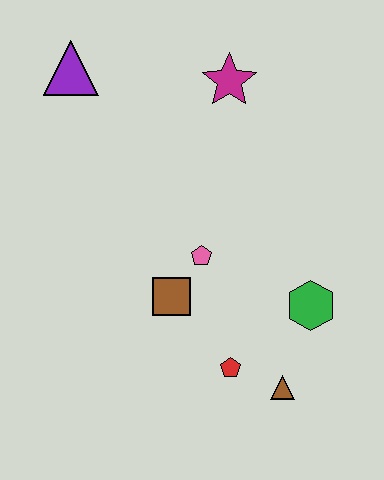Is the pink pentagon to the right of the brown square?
Yes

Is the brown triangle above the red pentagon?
No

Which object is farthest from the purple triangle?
The brown triangle is farthest from the purple triangle.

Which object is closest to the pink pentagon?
The brown square is closest to the pink pentagon.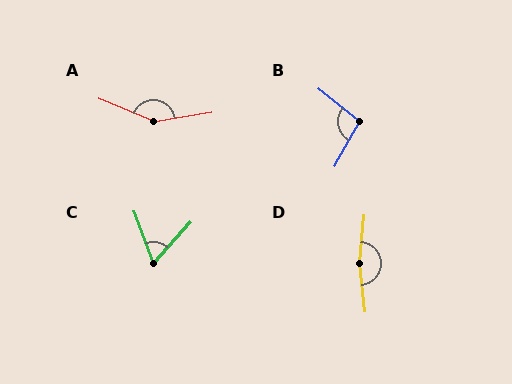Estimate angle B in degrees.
Approximately 99 degrees.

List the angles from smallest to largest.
C (62°), B (99°), A (149°), D (169°).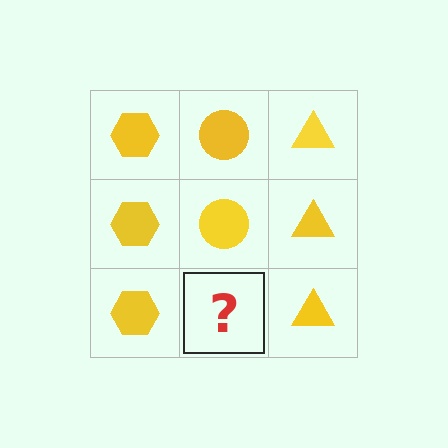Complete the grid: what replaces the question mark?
The question mark should be replaced with a yellow circle.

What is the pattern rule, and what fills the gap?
The rule is that each column has a consistent shape. The gap should be filled with a yellow circle.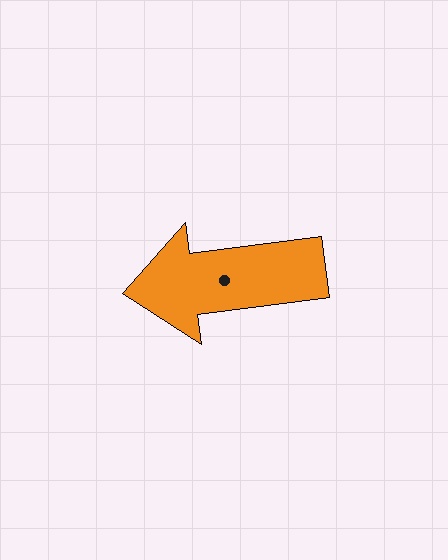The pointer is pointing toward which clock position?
Roughly 9 o'clock.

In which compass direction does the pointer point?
West.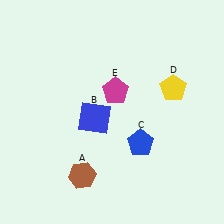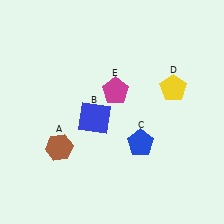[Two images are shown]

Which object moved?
The brown hexagon (A) moved up.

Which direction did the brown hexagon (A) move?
The brown hexagon (A) moved up.